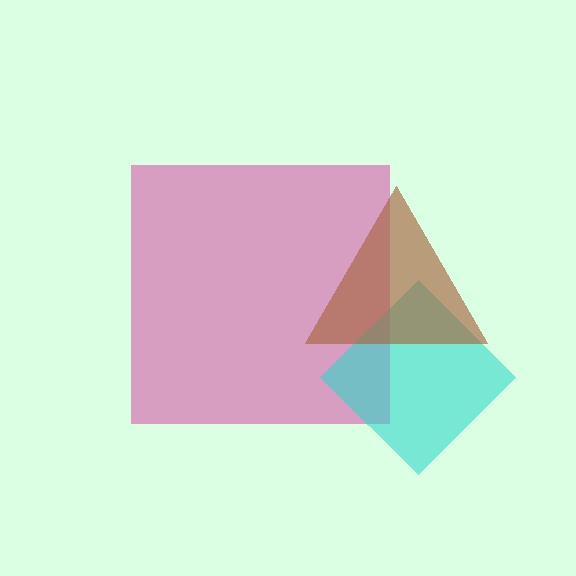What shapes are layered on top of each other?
The layered shapes are: a magenta square, a cyan diamond, a brown triangle.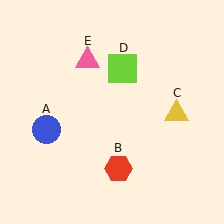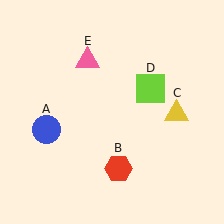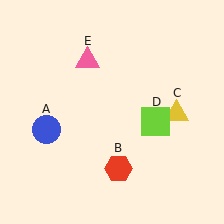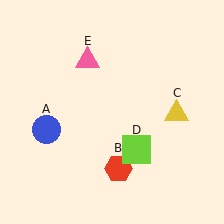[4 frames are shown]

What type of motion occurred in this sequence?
The lime square (object D) rotated clockwise around the center of the scene.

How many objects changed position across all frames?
1 object changed position: lime square (object D).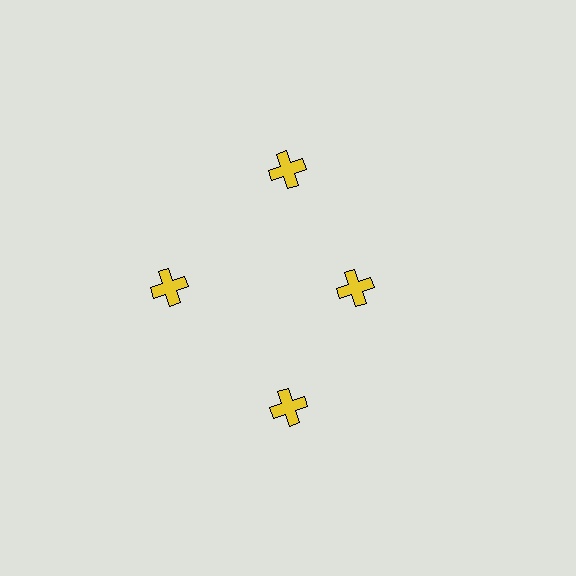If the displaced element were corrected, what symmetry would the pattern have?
It would have 4-fold rotational symmetry — the pattern would map onto itself every 90 degrees.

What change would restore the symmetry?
The symmetry would be restored by moving it outward, back onto the ring so that all 4 crosses sit at equal angles and equal distance from the center.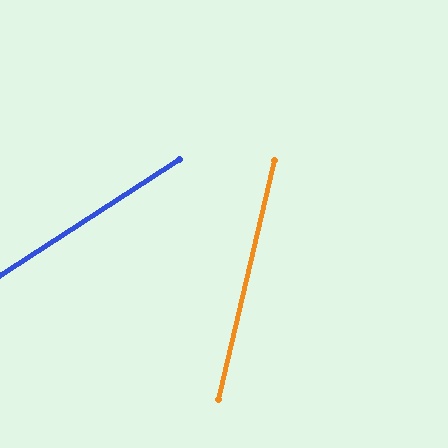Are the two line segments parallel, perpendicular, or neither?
Neither parallel nor perpendicular — they differ by about 44°.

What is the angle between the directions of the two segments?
Approximately 44 degrees.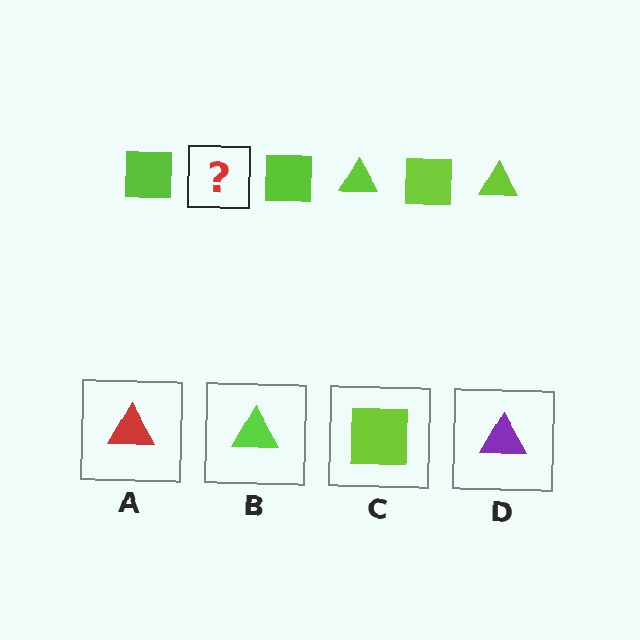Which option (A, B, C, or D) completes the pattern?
B.